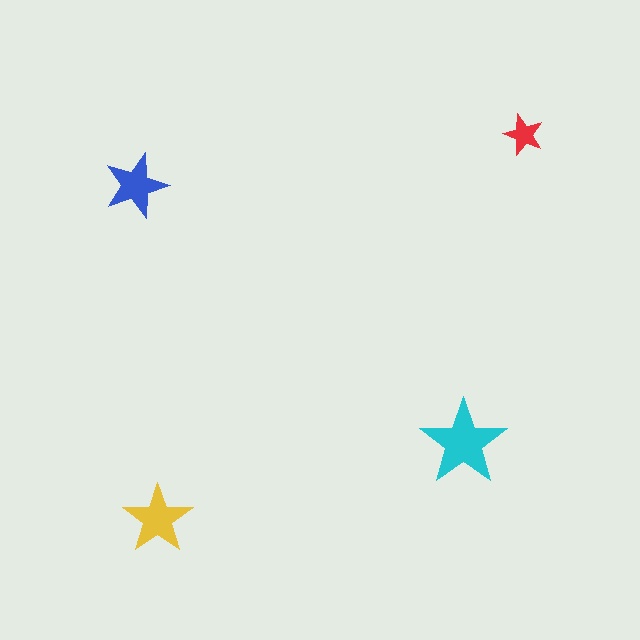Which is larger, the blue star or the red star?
The blue one.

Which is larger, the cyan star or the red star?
The cyan one.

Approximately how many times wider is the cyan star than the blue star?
About 1.5 times wider.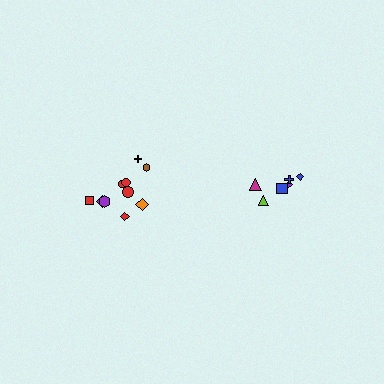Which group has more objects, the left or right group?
The left group.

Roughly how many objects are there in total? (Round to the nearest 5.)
Roughly 15 objects in total.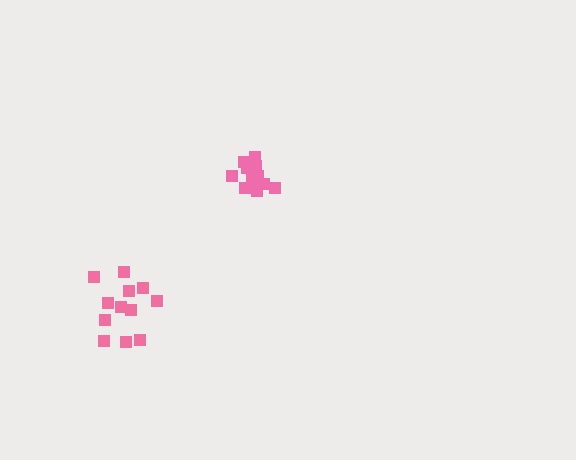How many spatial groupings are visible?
There are 2 spatial groupings.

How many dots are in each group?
Group 1: 12 dots, Group 2: 12 dots (24 total).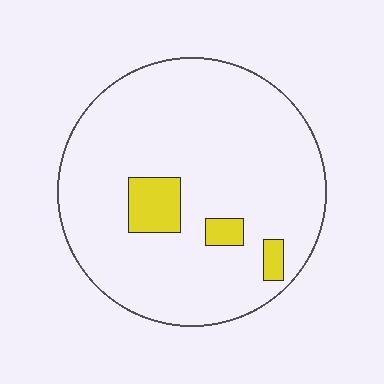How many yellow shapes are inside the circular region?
3.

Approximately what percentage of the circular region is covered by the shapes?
Approximately 10%.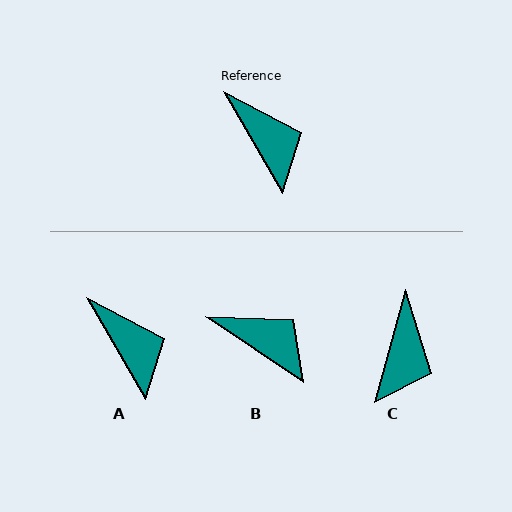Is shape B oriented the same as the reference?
No, it is off by about 26 degrees.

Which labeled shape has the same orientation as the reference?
A.